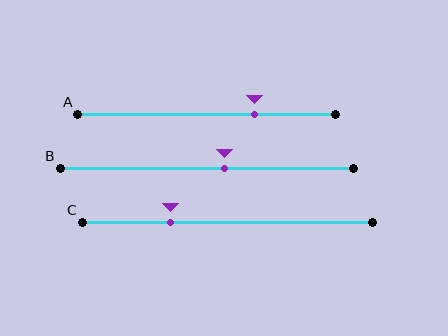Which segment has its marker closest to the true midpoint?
Segment B has its marker closest to the true midpoint.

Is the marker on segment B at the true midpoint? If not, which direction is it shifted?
No, the marker on segment B is shifted to the right by about 6% of the segment length.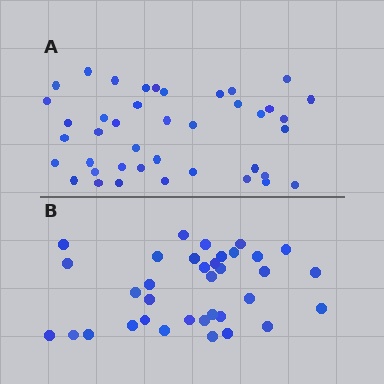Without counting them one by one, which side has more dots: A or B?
Region A (the top region) has more dots.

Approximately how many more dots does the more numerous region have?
Region A has about 6 more dots than region B.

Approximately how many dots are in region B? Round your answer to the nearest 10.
About 40 dots. (The exact count is 35, which rounds to 40.)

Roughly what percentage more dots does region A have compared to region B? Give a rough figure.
About 15% more.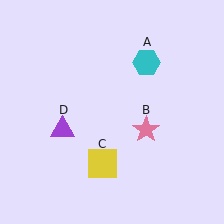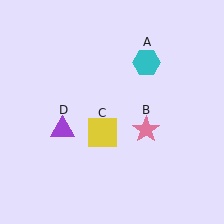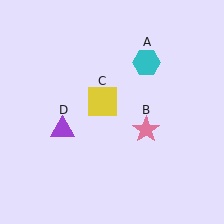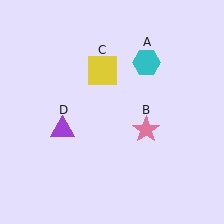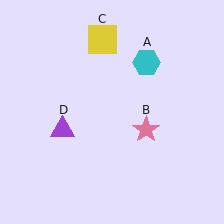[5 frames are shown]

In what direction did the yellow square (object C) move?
The yellow square (object C) moved up.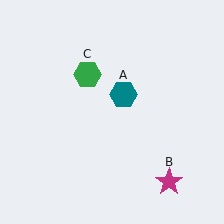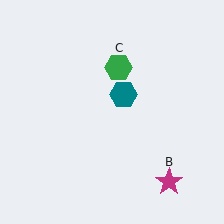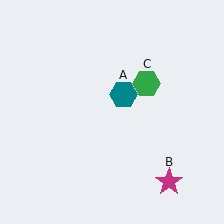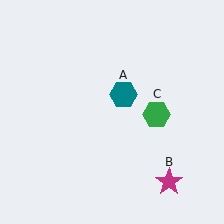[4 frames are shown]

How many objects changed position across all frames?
1 object changed position: green hexagon (object C).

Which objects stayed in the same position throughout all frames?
Teal hexagon (object A) and magenta star (object B) remained stationary.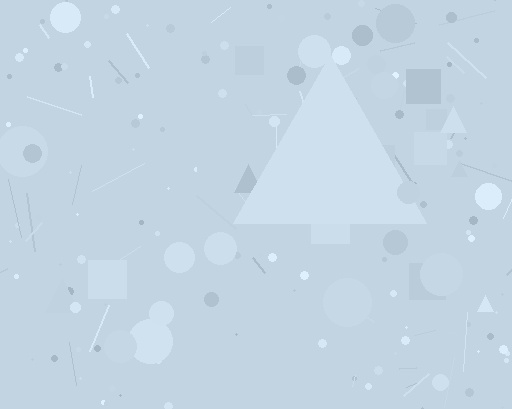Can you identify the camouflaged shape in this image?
The camouflaged shape is a triangle.